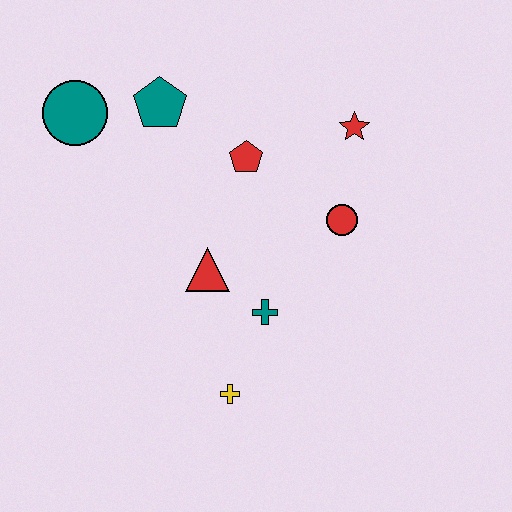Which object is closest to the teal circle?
The teal pentagon is closest to the teal circle.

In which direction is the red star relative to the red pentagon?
The red star is to the right of the red pentagon.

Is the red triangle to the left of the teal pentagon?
No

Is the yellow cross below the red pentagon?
Yes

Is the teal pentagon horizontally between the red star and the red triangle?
No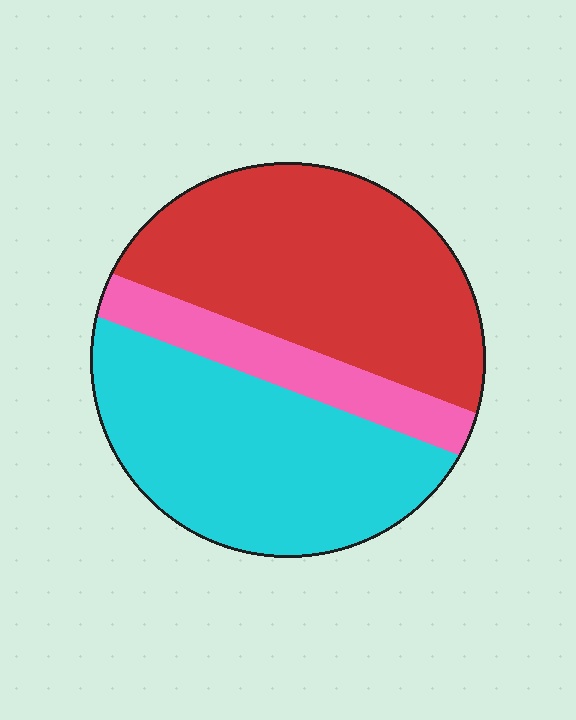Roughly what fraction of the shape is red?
Red takes up between a quarter and a half of the shape.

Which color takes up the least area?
Pink, at roughly 15%.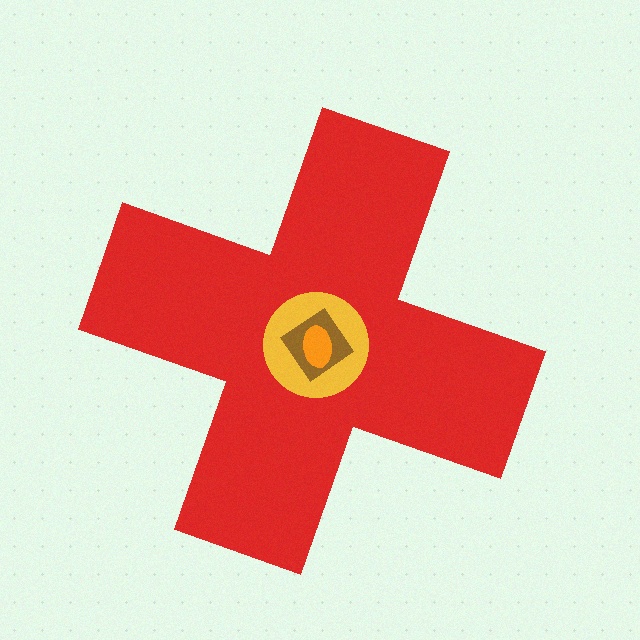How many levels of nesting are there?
4.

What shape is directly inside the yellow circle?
The brown diamond.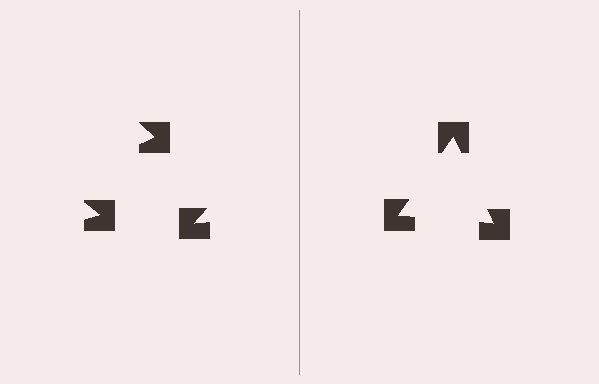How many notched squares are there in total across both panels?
6 — 3 on each side.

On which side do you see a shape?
An illusory triangle appears on the right side. On the left side the wedge cuts are rotated, so no coherent shape forms.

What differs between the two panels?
The notched squares are positioned identically on both sides; only the wedge orientations differ. On the right they align to a triangle; on the left they are misaligned.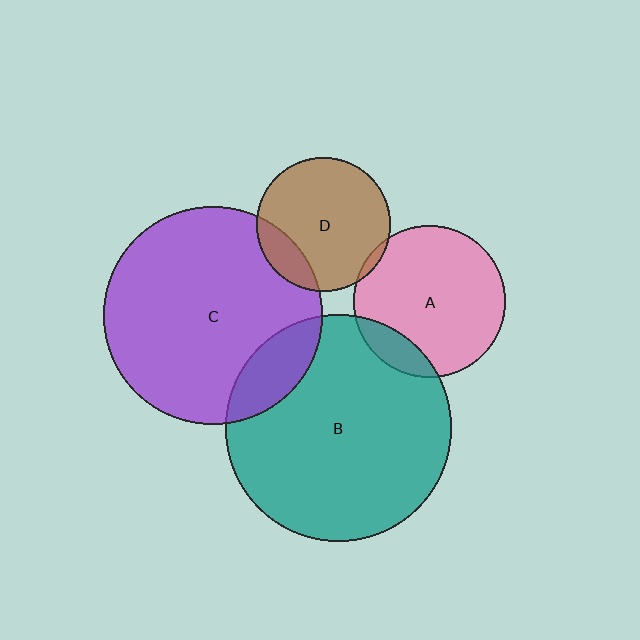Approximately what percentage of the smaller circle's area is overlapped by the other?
Approximately 15%.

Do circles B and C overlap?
Yes.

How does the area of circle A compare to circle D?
Approximately 1.3 times.